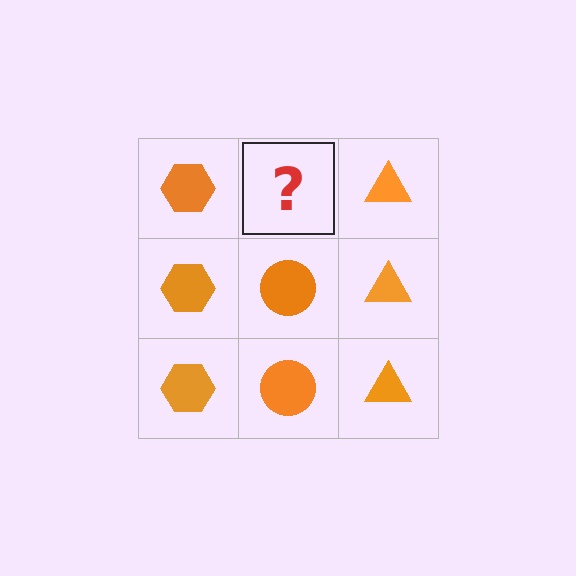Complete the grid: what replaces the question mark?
The question mark should be replaced with an orange circle.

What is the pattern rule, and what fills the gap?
The rule is that each column has a consistent shape. The gap should be filled with an orange circle.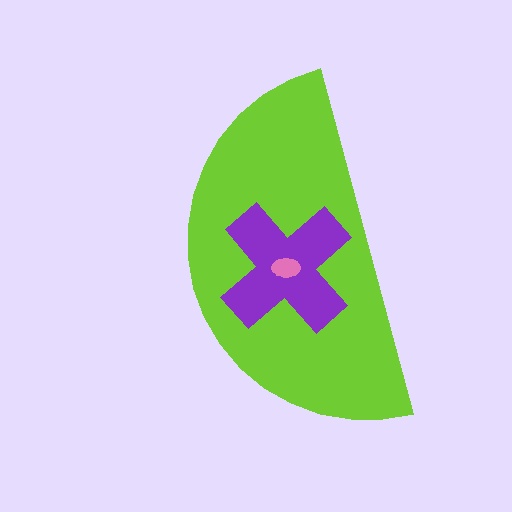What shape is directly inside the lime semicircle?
The purple cross.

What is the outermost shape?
The lime semicircle.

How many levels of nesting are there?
3.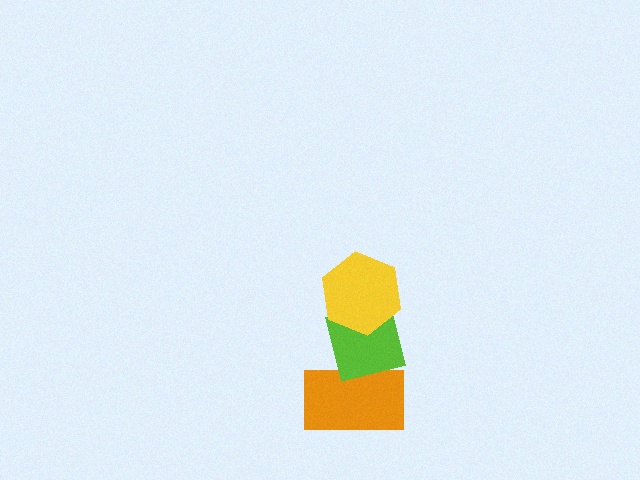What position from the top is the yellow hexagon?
The yellow hexagon is 1st from the top.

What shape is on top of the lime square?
The yellow hexagon is on top of the lime square.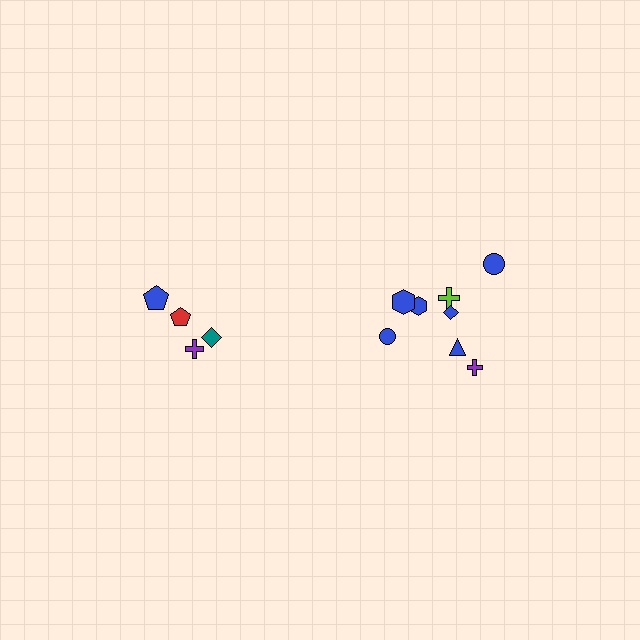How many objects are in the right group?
There are 8 objects.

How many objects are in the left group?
There are 4 objects.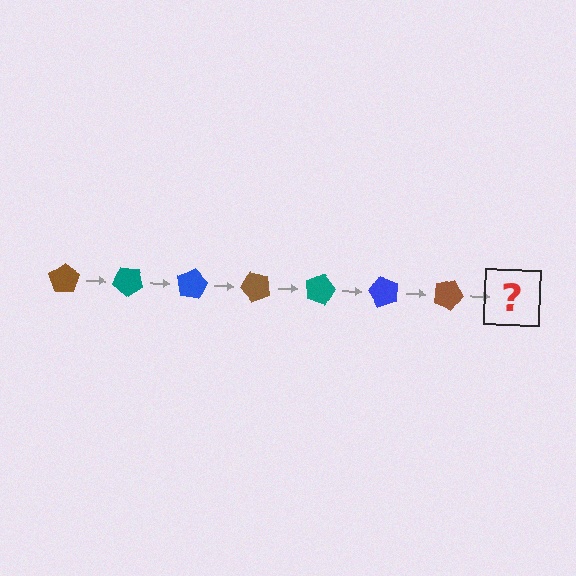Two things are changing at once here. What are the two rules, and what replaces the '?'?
The two rules are that it rotates 40 degrees each step and the color cycles through brown, teal, and blue. The '?' should be a teal pentagon, rotated 280 degrees from the start.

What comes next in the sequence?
The next element should be a teal pentagon, rotated 280 degrees from the start.